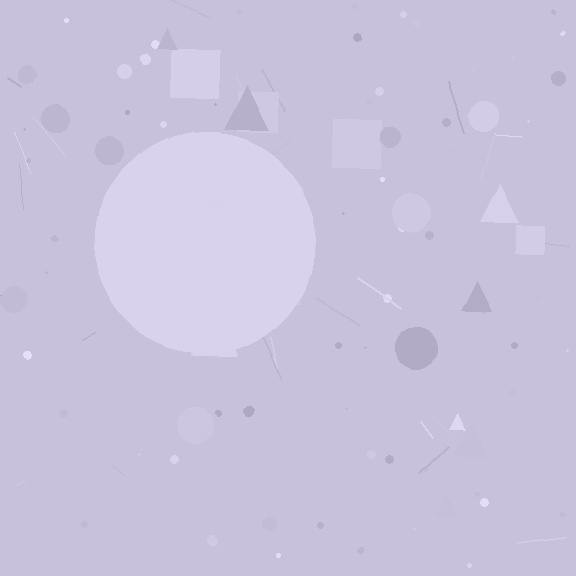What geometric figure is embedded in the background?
A circle is embedded in the background.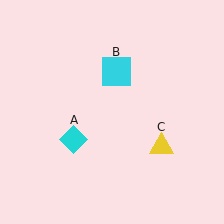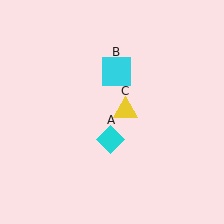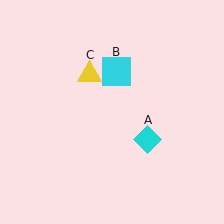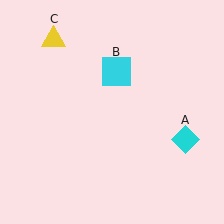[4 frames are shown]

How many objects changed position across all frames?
2 objects changed position: cyan diamond (object A), yellow triangle (object C).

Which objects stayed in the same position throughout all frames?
Cyan square (object B) remained stationary.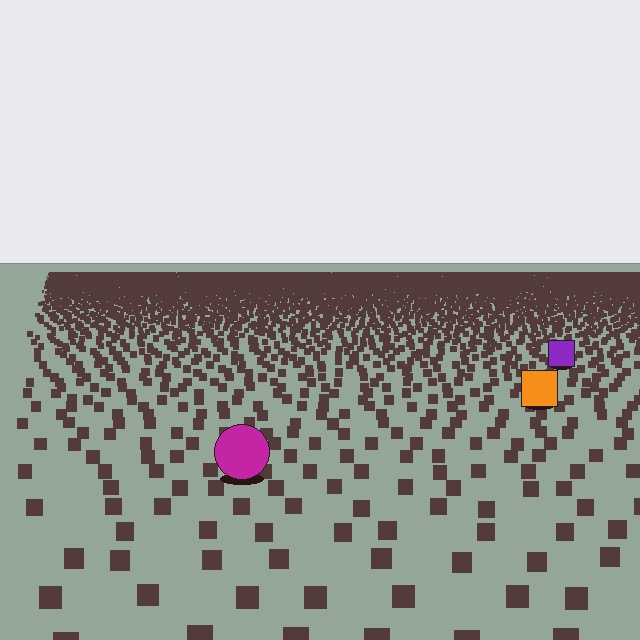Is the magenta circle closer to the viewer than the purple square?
Yes. The magenta circle is closer — you can tell from the texture gradient: the ground texture is coarser near it.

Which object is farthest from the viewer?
The purple square is farthest from the viewer. It appears smaller and the ground texture around it is denser.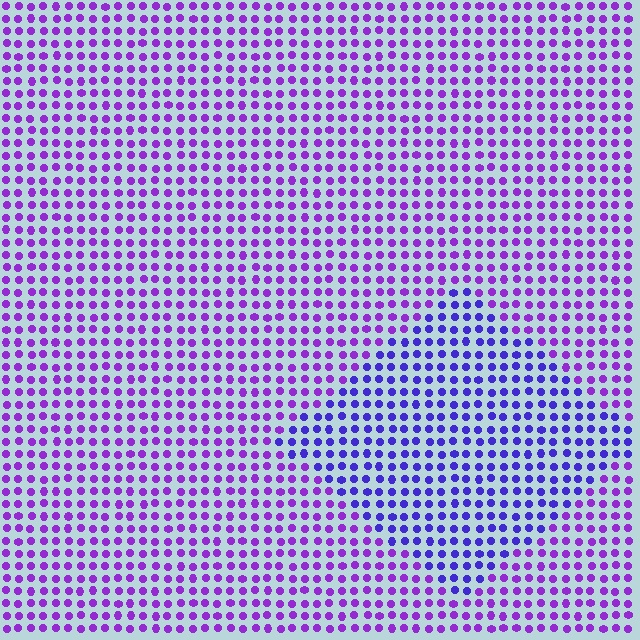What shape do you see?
I see a diamond.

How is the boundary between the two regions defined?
The boundary is defined purely by a slight shift in hue (about 30 degrees). Spacing, size, and orientation are identical on both sides.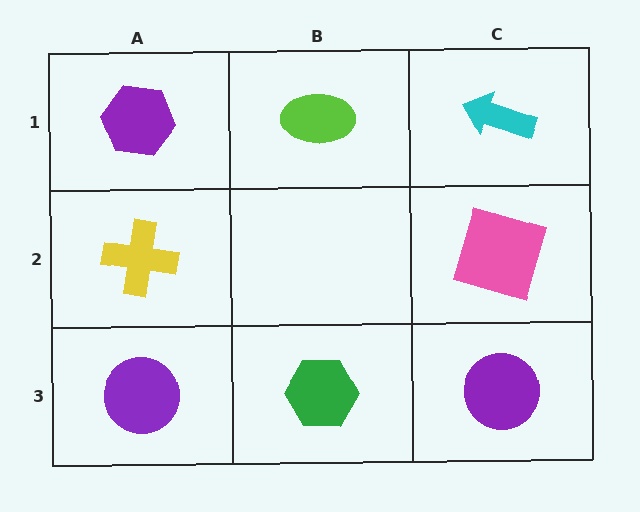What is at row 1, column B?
A lime ellipse.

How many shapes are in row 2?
2 shapes.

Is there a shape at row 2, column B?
No, that cell is empty.